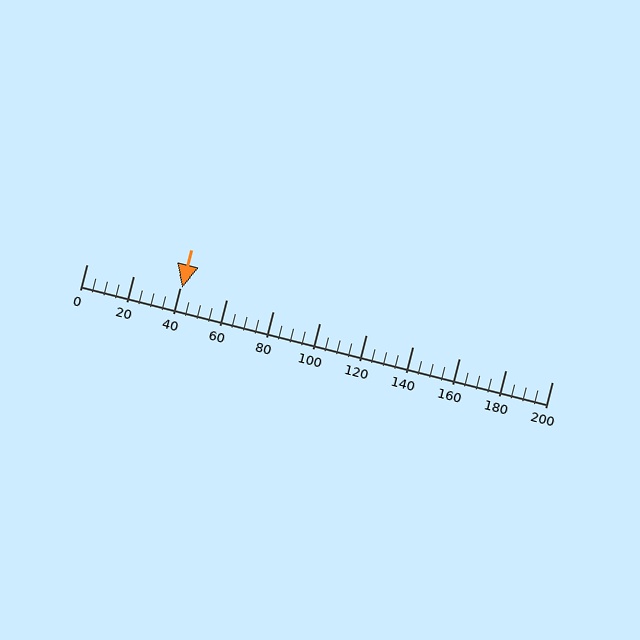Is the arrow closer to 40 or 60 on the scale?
The arrow is closer to 40.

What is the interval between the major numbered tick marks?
The major tick marks are spaced 20 units apart.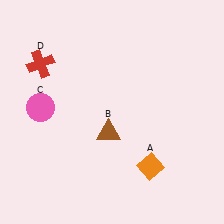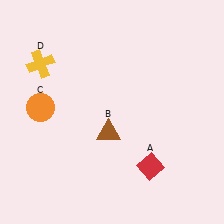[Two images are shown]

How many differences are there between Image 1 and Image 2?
There are 3 differences between the two images.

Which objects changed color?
A changed from orange to red. C changed from pink to orange. D changed from red to yellow.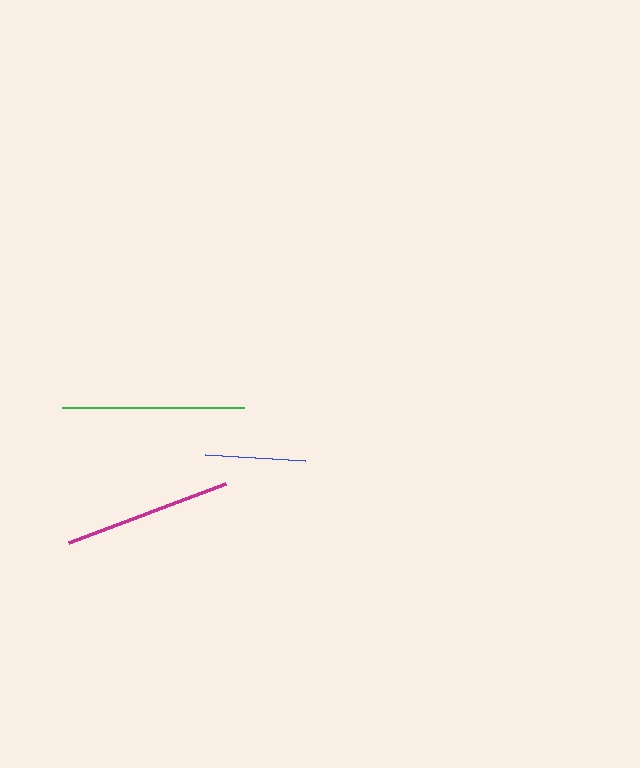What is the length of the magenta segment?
The magenta segment is approximately 168 pixels long.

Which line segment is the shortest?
The blue line is the shortest at approximately 100 pixels.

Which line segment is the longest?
The green line is the longest at approximately 183 pixels.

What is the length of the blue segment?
The blue segment is approximately 100 pixels long.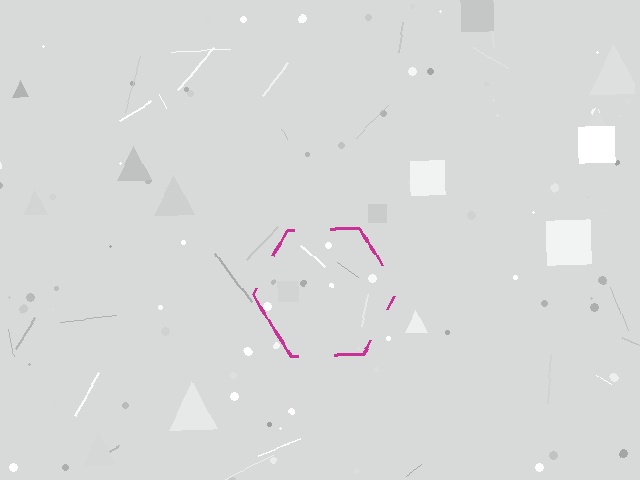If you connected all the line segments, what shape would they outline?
They would outline a hexagon.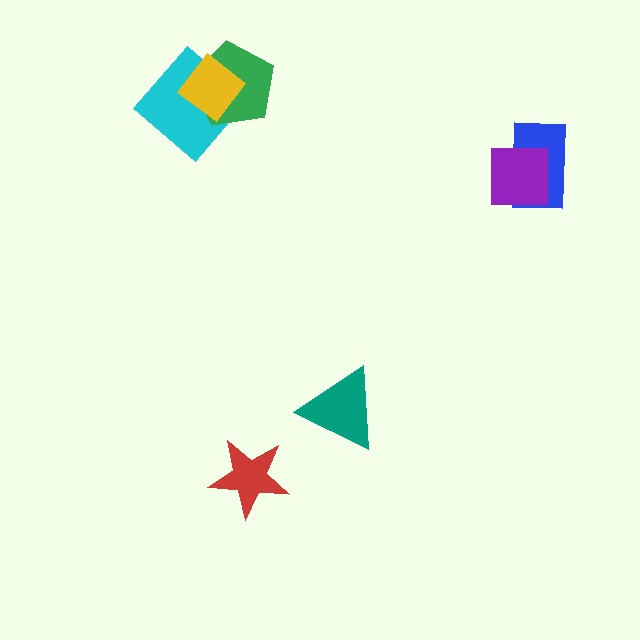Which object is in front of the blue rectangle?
The purple square is in front of the blue rectangle.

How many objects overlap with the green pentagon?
2 objects overlap with the green pentagon.